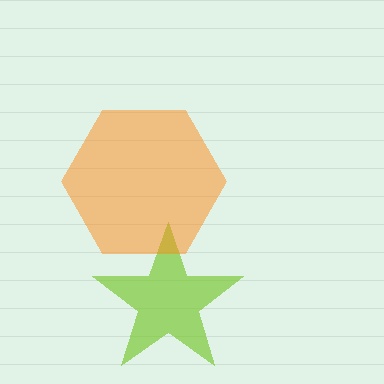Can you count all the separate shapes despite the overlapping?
Yes, there are 2 separate shapes.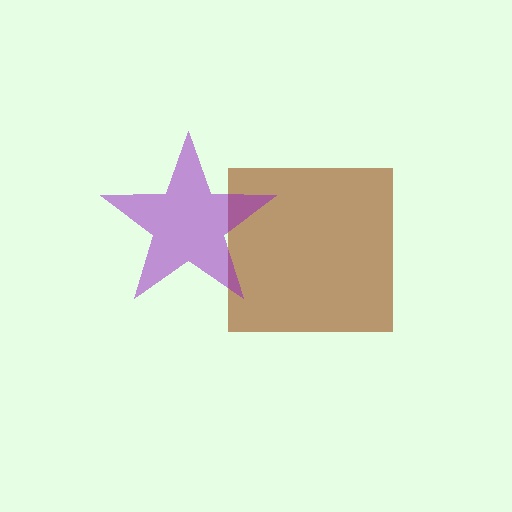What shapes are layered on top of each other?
The layered shapes are: a brown square, a purple star.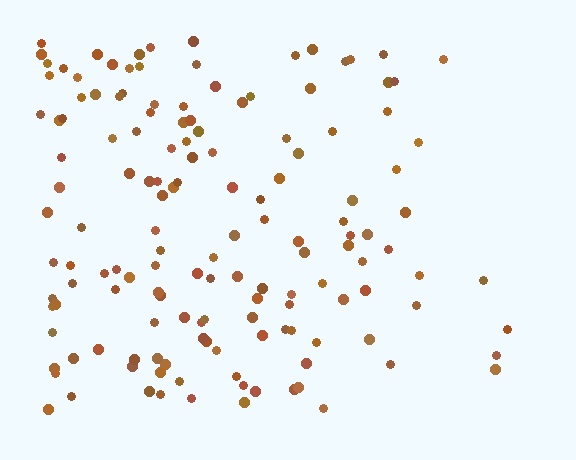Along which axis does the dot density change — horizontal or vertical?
Horizontal.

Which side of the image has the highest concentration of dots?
The left.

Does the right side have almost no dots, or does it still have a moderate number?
Still a moderate number, just noticeably fewer than the left.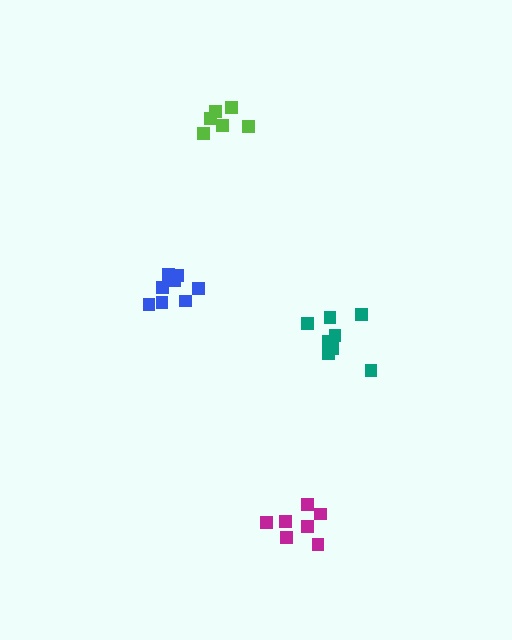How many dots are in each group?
Group 1: 8 dots, Group 2: 6 dots, Group 3: 7 dots, Group 4: 8 dots (29 total).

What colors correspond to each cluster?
The clusters are colored: blue, lime, magenta, teal.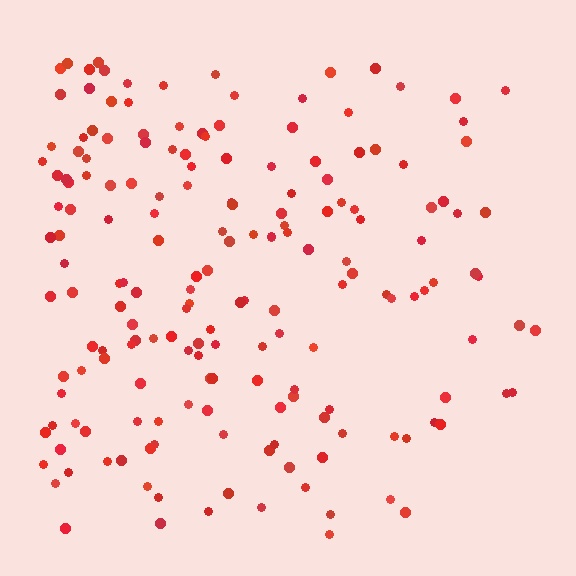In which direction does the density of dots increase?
From right to left, with the left side densest.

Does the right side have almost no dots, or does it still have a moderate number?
Still a moderate number, just noticeably fewer than the left.